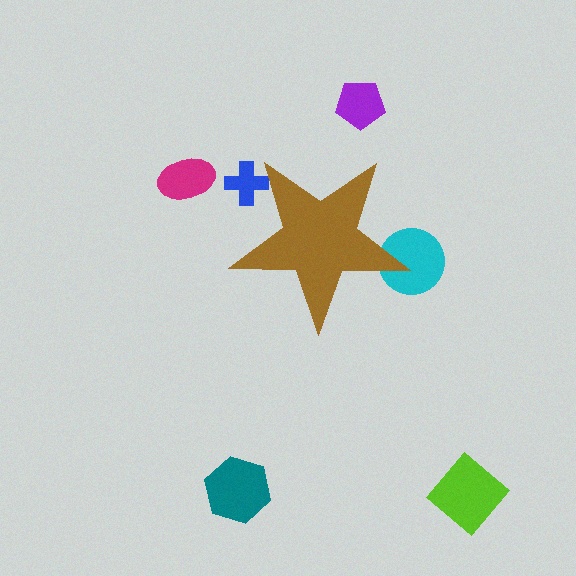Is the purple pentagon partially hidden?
No, the purple pentagon is fully visible.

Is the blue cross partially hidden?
Yes, the blue cross is partially hidden behind the brown star.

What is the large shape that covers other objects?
A brown star.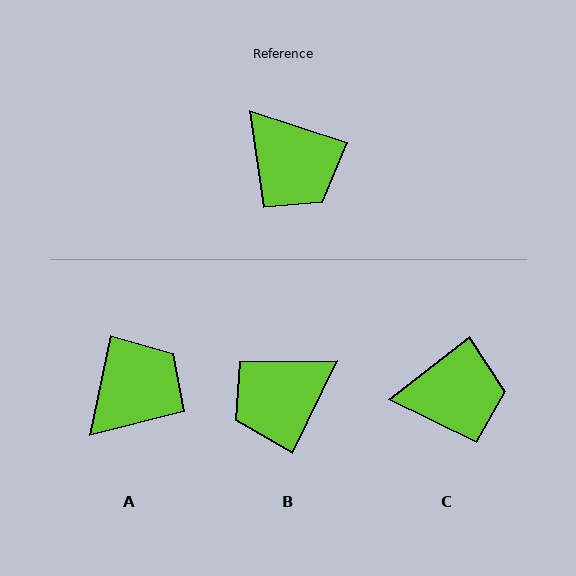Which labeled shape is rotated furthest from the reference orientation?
B, about 98 degrees away.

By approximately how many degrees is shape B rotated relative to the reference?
Approximately 98 degrees clockwise.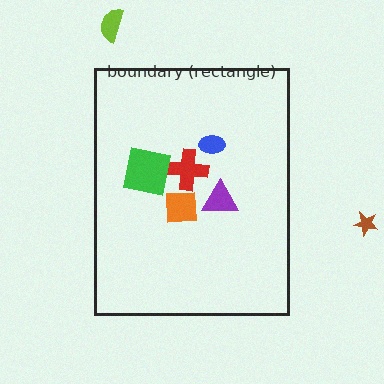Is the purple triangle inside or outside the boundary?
Inside.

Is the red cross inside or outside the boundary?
Inside.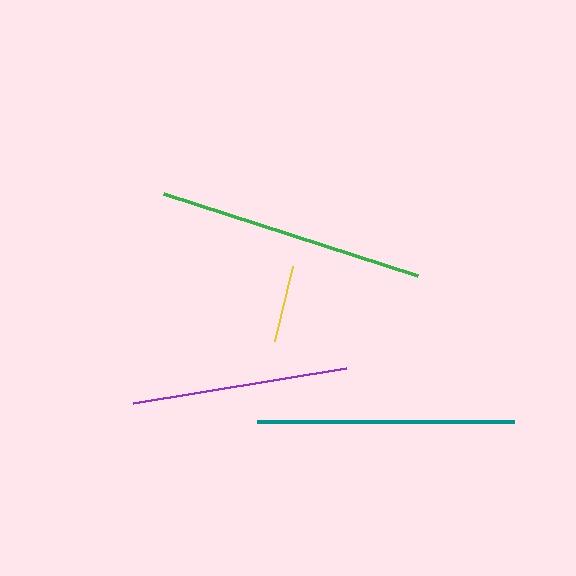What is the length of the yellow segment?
The yellow segment is approximately 77 pixels long.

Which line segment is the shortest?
The yellow line is the shortest at approximately 77 pixels.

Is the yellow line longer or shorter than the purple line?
The purple line is longer than the yellow line.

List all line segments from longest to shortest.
From longest to shortest: green, teal, purple, yellow.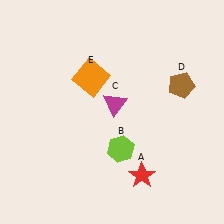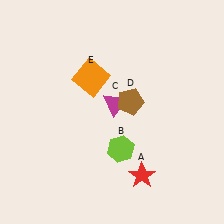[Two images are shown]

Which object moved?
The brown pentagon (D) moved left.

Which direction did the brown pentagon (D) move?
The brown pentagon (D) moved left.